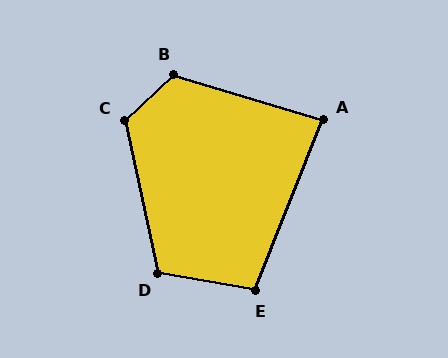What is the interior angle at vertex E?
Approximately 102 degrees (obtuse).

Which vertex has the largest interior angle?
B, at approximately 121 degrees.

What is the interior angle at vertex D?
Approximately 112 degrees (obtuse).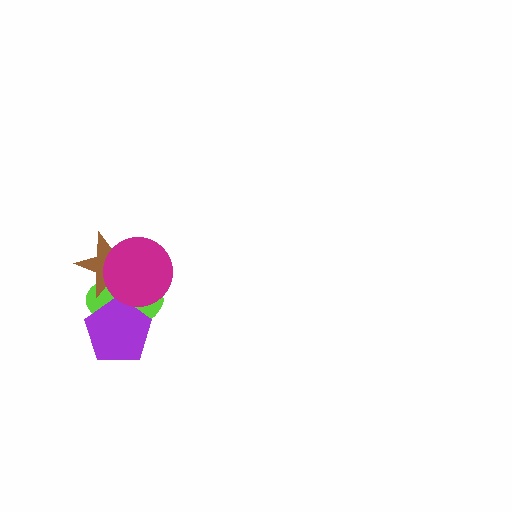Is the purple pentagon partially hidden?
Yes, it is partially covered by another shape.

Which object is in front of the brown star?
The magenta circle is in front of the brown star.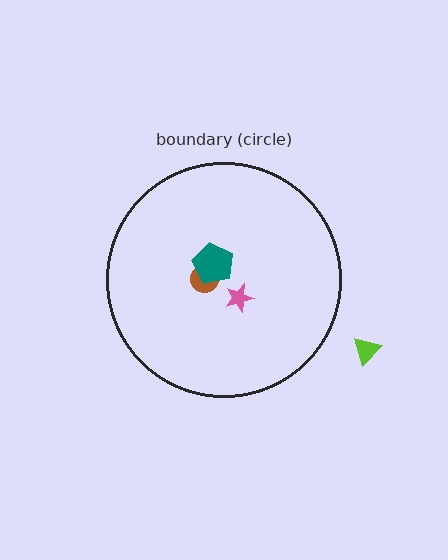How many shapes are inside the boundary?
3 inside, 1 outside.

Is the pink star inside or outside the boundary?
Inside.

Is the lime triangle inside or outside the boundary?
Outside.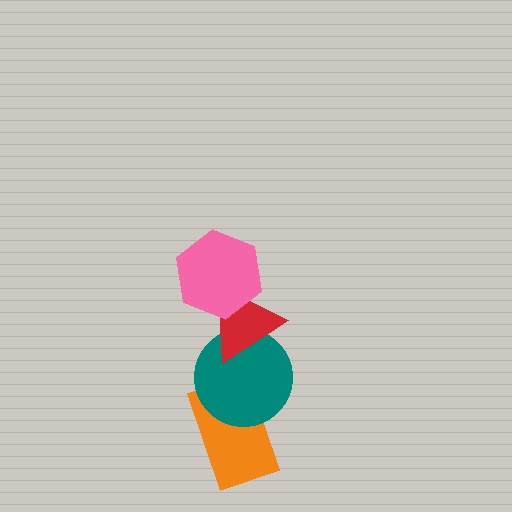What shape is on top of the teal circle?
The red triangle is on top of the teal circle.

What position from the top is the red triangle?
The red triangle is 2nd from the top.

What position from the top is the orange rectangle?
The orange rectangle is 4th from the top.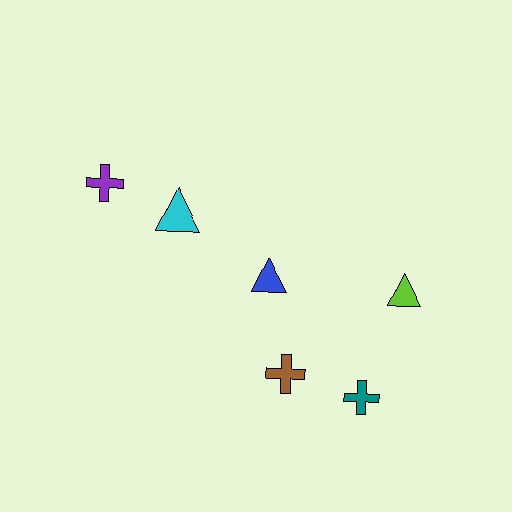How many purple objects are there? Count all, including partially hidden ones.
There is 1 purple object.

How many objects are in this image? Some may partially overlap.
There are 6 objects.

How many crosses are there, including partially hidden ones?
There are 3 crosses.